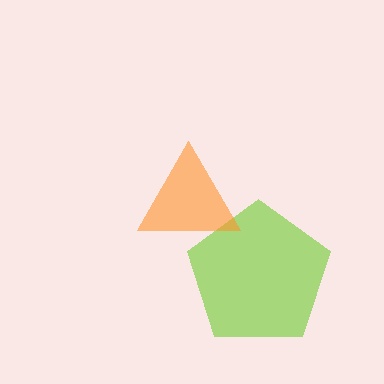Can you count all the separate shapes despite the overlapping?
Yes, there are 2 separate shapes.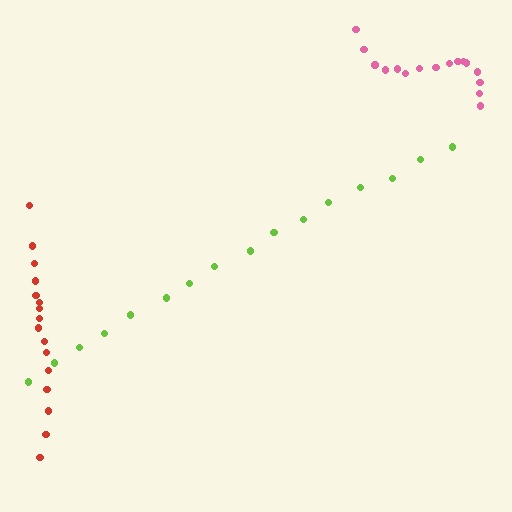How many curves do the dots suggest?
There are 3 distinct paths.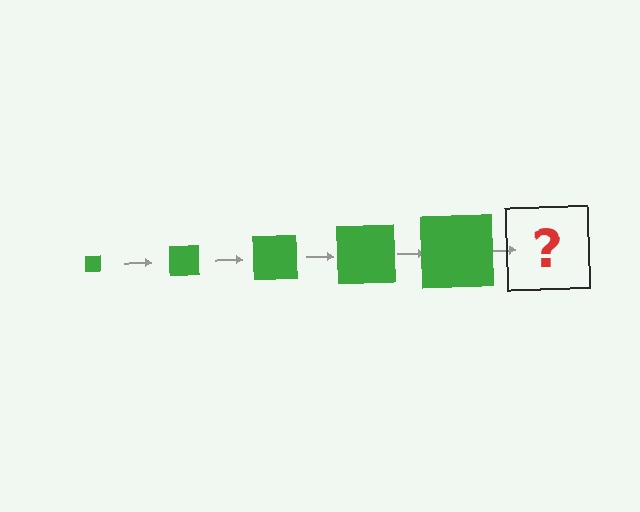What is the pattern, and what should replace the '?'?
The pattern is that the square gets progressively larger each step. The '?' should be a green square, larger than the previous one.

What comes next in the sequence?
The next element should be a green square, larger than the previous one.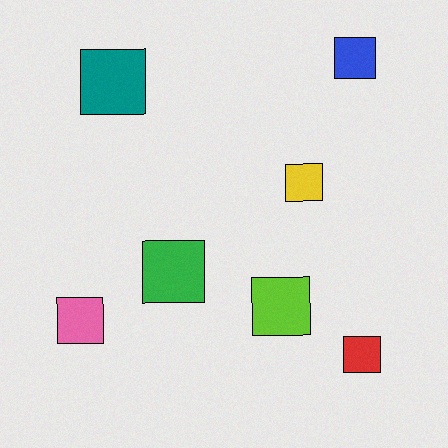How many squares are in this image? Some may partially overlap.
There are 7 squares.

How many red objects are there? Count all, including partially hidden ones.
There is 1 red object.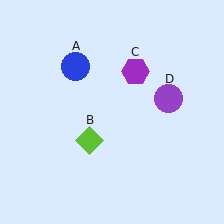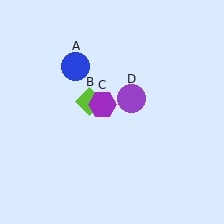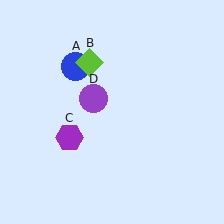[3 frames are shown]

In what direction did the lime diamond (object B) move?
The lime diamond (object B) moved up.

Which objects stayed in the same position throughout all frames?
Blue circle (object A) remained stationary.